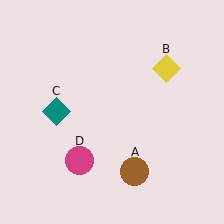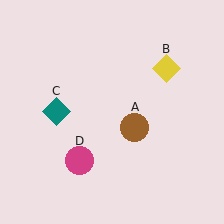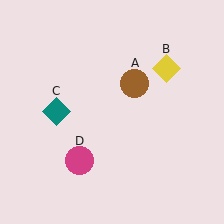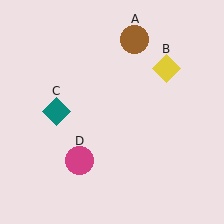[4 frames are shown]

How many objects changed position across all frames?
1 object changed position: brown circle (object A).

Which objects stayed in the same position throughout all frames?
Yellow diamond (object B) and teal diamond (object C) and magenta circle (object D) remained stationary.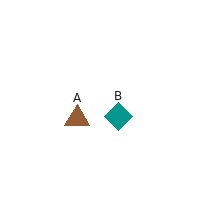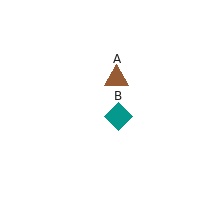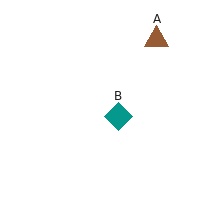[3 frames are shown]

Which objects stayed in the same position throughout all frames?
Teal diamond (object B) remained stationary.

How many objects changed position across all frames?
1 object changed position: brown triangle (object A).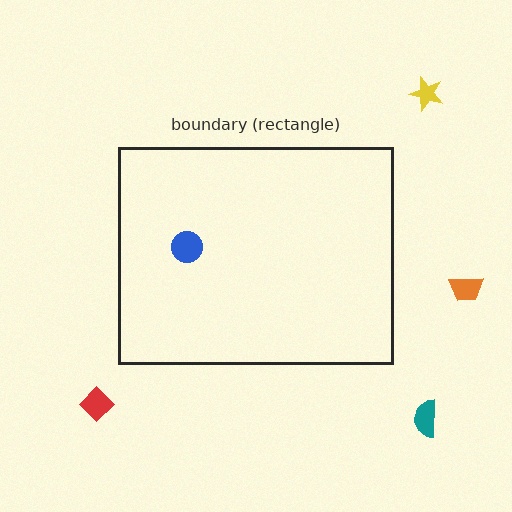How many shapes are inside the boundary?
1 inside, 4 outside.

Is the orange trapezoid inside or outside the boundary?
Outside.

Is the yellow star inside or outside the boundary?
Outside.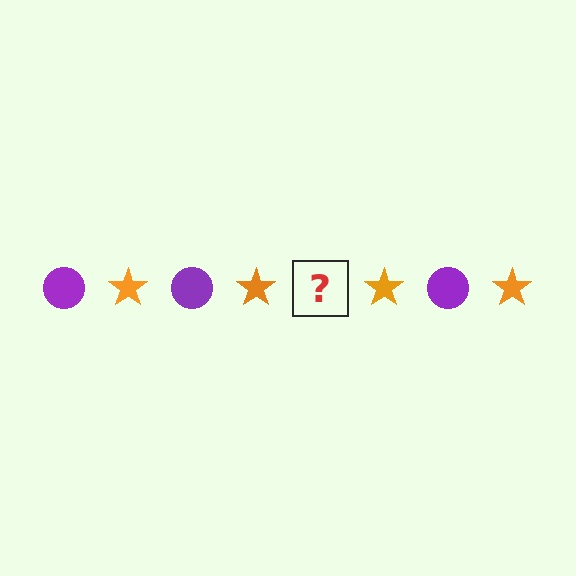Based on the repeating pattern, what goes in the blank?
The blank should be a purple circle.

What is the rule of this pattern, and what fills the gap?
The rule is that the pattern alternates between purple circle and orange star. The gap should be filled with a purple circle.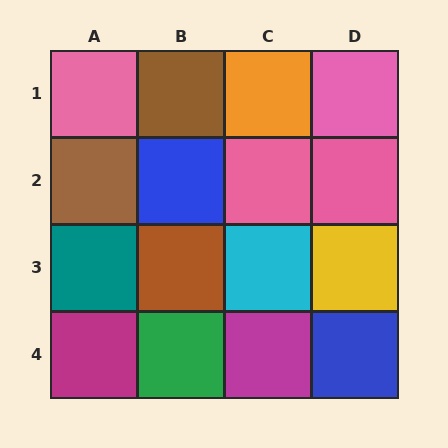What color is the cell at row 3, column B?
Brown.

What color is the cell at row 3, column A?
Teal.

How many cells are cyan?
1 cell is cyan.